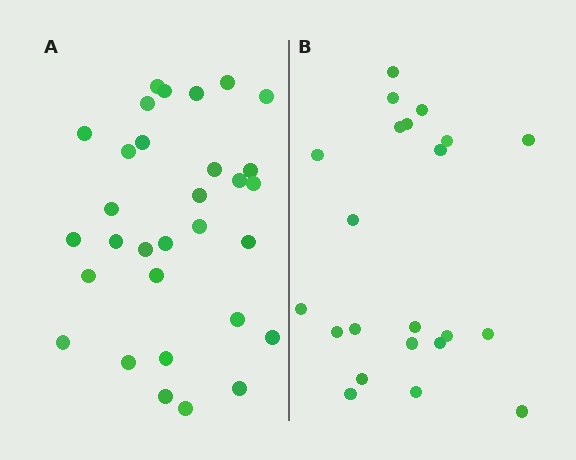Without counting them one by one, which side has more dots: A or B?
Region A (the left region) has more dots.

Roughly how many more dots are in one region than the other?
Region A has roughly 8 or so more dots than region B.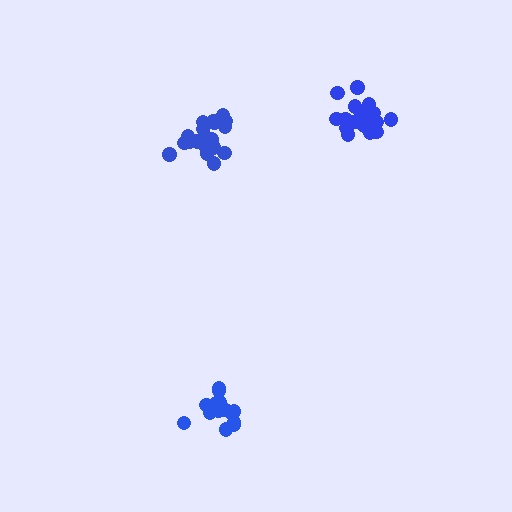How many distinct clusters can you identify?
There are 3 distinct clusters.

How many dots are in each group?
Group 1: 20 dots, Group 2: 19 dots, Group 3: 15 dots (54 total).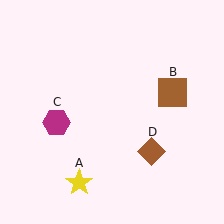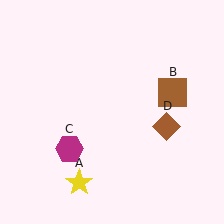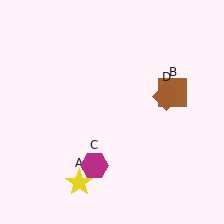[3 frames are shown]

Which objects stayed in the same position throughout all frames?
Yellow star (object A) and brown square (object B) remained stationary.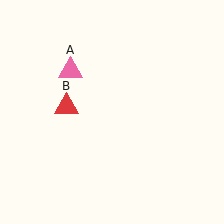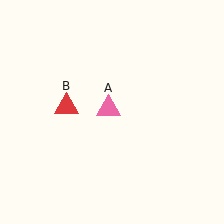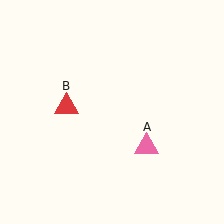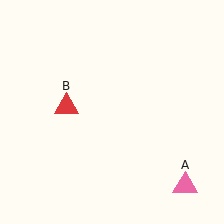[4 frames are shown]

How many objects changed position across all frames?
1 object changed position: pink triangle (object A).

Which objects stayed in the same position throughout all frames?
Red triangle (object B) remained stationary.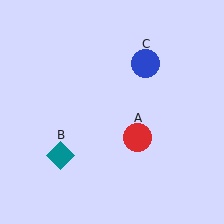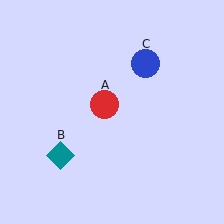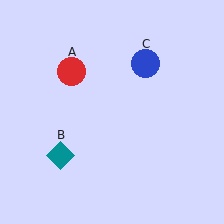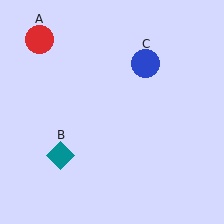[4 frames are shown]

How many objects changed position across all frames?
1 object changed position: red circle (object A).